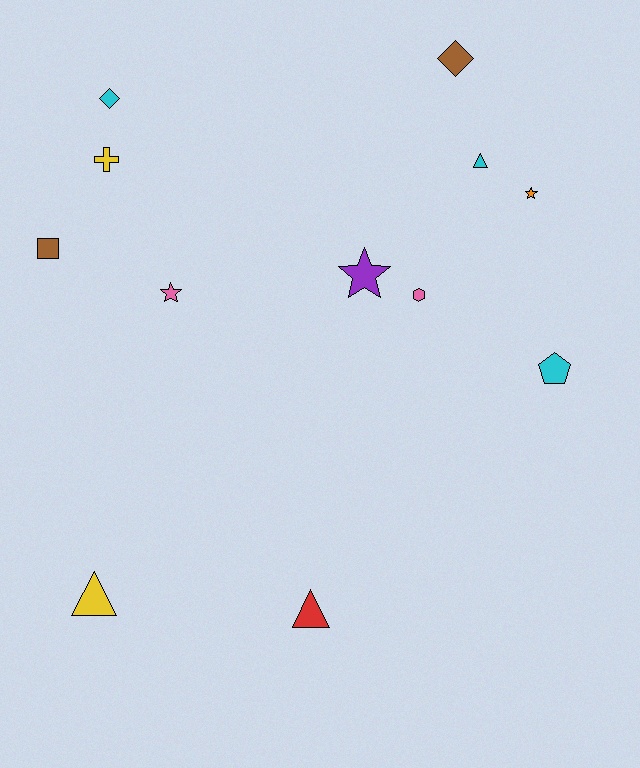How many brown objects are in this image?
There are 2 brown objects.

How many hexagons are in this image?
There is 1 hexagon.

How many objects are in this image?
There are 12 objects.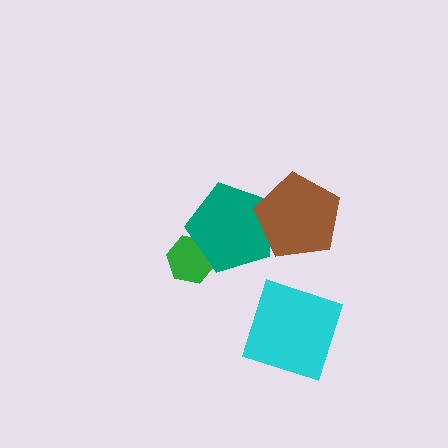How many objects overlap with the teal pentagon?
2 objects overlap with the teal pentagon.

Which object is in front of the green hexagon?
The teal pentagon is in front of the green hexagon.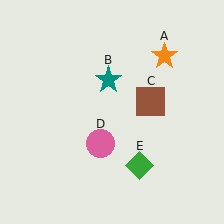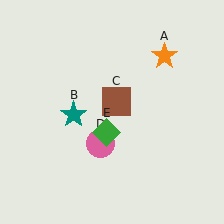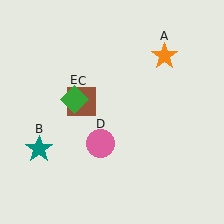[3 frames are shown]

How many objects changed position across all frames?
3 objects changed position: teal star (object B), brown square (object C), green diamond (object E).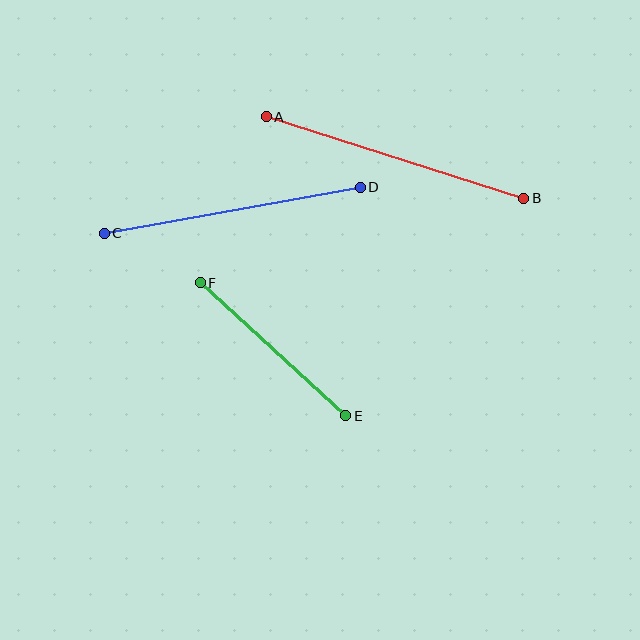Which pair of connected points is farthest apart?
Points A and B are farthest apart.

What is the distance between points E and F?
The distance is approximately 197 pixels.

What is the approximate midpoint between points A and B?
The midpoint is at approximately (395, 157) pixels.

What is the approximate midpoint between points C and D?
The midpoint is at approximately (232, 210) pixels.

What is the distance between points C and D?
The distance is approximately 260 pixels.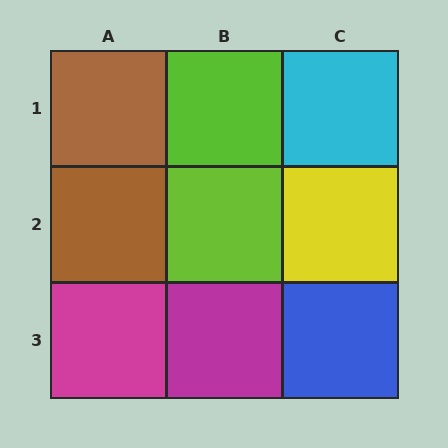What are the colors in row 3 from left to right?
Magenta, magenta, blue.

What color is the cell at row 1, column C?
Cyan.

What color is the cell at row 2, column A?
Brown.